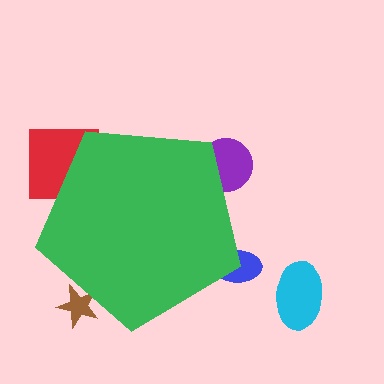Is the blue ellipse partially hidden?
Yes, the blue ellipse is partially hidden behind the green pentagon.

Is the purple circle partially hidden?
Yes, the purple circle is partially hidden behind the green pentagon.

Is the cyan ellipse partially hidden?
No, the cyan ellipse is fully visible.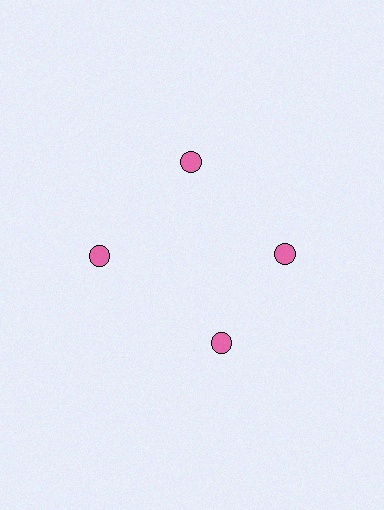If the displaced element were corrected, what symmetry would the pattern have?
It would have 4-fold rotational symmetry — the pattern would map onto itself every 90 degrees.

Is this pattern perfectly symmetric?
No. The 4 pink circles are arranged in a ring, but one element near the 6 o'clock position is rotated out of alignment along the ring, breaking the 4-fold rotational symmetry.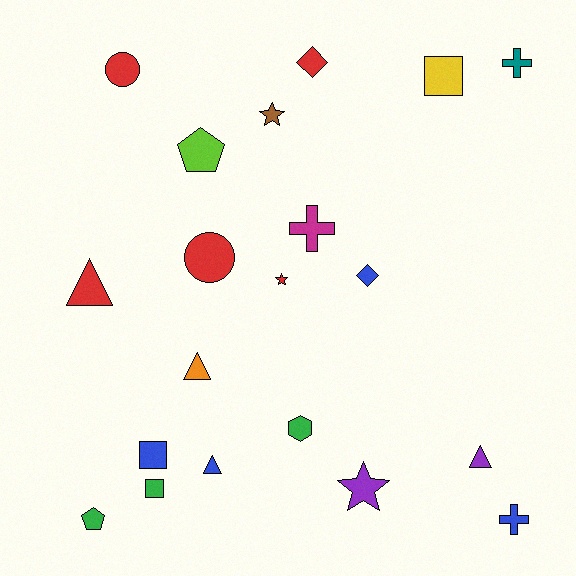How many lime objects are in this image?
There is 1 lime object.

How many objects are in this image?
There are 20 objects.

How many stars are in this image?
There are 3 stars.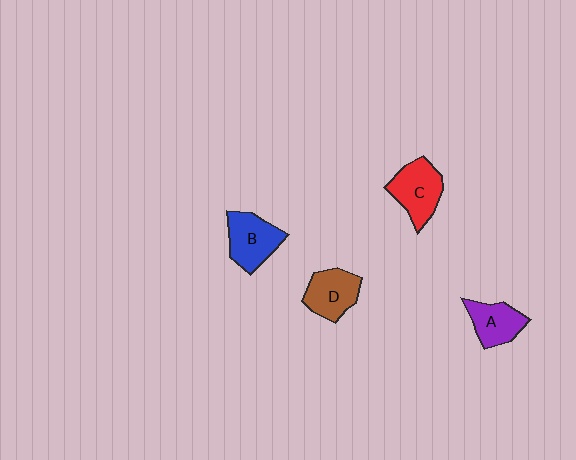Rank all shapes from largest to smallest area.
From largest to smallest: C (red), B (blue), D (brown), A (purple).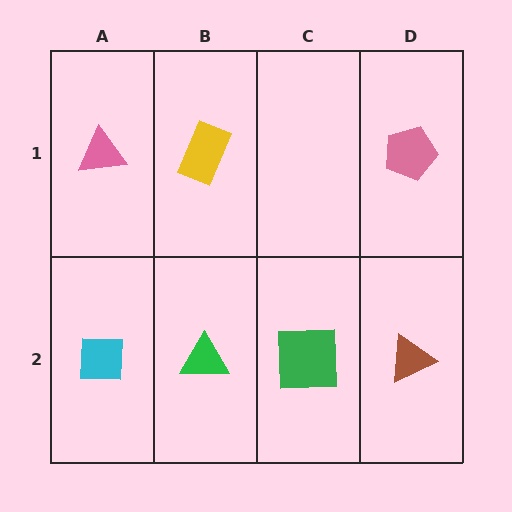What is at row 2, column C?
A green square.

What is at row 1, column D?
A pink pentagon.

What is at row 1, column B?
A yellow rectangle.